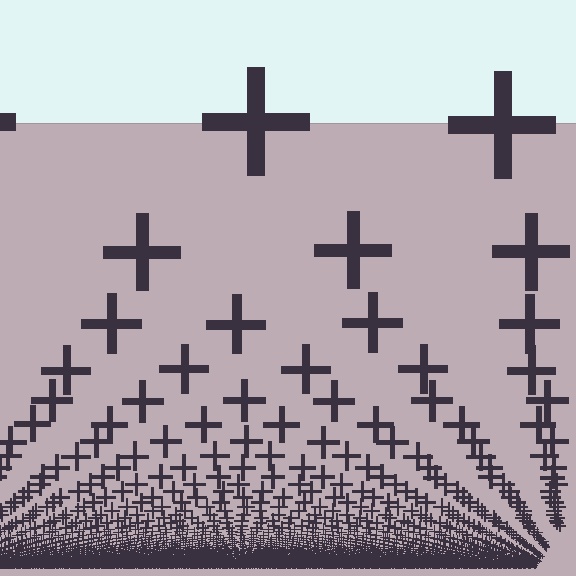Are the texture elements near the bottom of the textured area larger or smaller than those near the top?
Smaller. The gradient is inverted — elements near the bottom are smaller and denser.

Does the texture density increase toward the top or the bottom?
Density increases toward the bottom.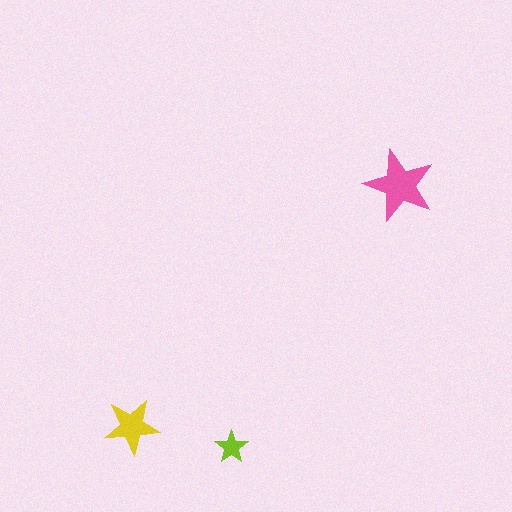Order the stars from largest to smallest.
the pink one, the yellow one, the lime one.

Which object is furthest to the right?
The pink star is rightmost.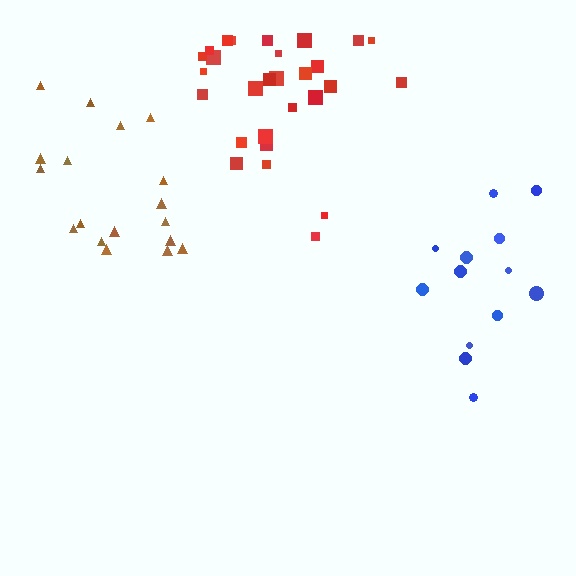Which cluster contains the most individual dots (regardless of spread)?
Red (29).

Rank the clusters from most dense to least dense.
red, blue, brown.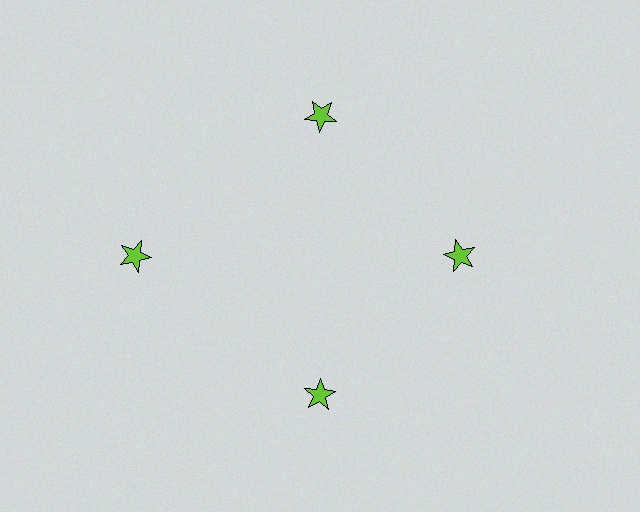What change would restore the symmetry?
The symmetry would be restored by moving it inward, back onto the ring so that all 4 stars sit at equal angles and equal distance from the center.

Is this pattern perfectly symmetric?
No. The 4 lime stars are arranged in a ring, but one element near the 9 o'clock position is pushed outward from the center, breaking the 4-fold rotational symmetry.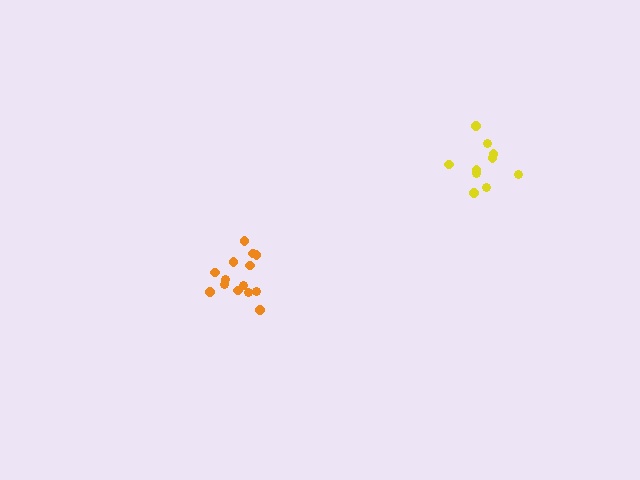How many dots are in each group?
Group 1: 14 dots, Group 2: 10 dots (24 total).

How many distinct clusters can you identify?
There are 2 distinct clusters.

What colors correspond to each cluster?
The clusters are colored: orange, yellow.